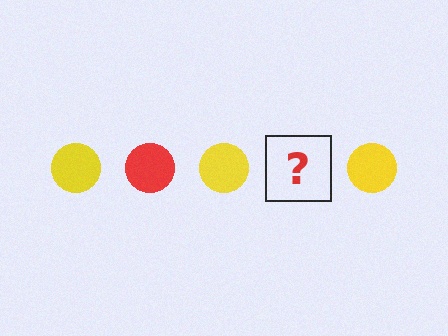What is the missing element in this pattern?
The missing element is a red circle.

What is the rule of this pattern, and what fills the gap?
The rule is that the pattern cycles through yellow, red circles. The gap should be filled with a red circle.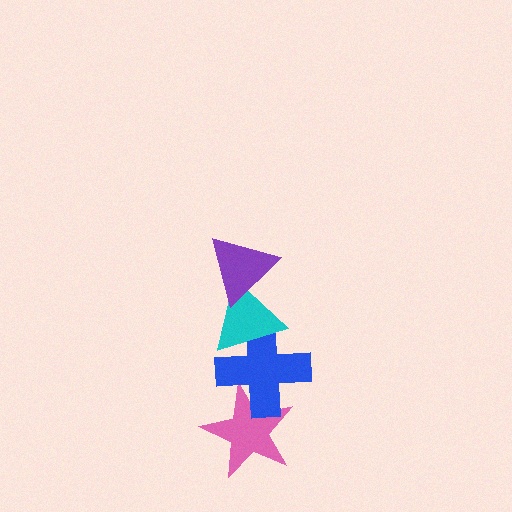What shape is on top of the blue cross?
The cyan triangle is on top of the blue cross.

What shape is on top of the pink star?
The blue cross is on top of the pink star.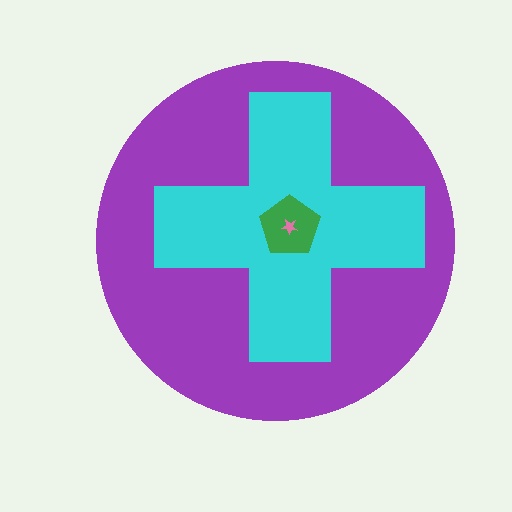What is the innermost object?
The pink star.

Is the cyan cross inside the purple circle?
Yes.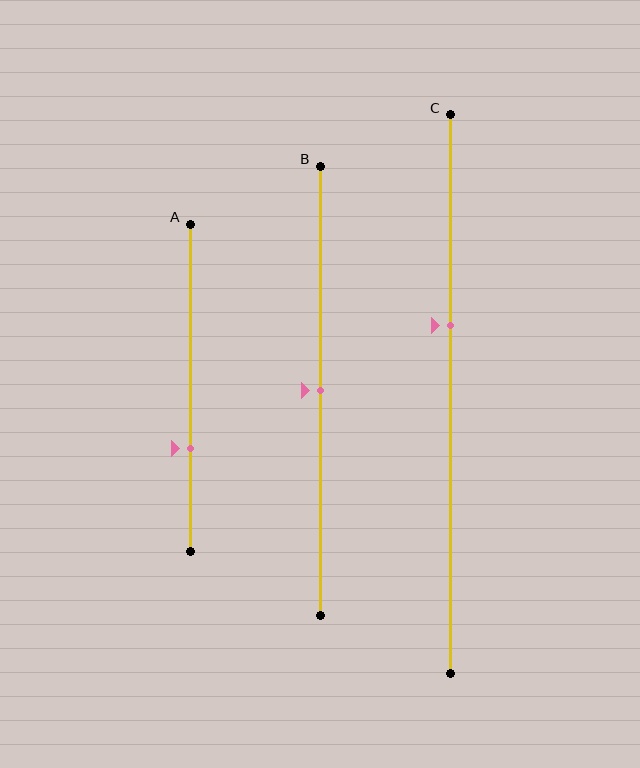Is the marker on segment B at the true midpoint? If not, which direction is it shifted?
Yes, the marker on segment B is at the true midpoint.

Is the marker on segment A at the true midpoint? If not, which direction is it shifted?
No, the marker on segment A is shifted downward by about 19% of the segment length.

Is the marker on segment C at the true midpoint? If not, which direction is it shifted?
No, the marker on segment C is shifted upward by about 12% of the segment length.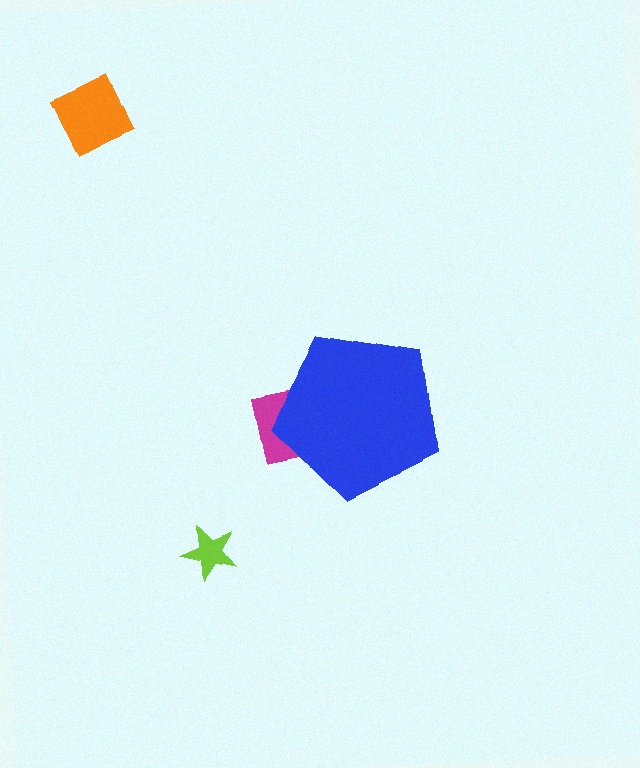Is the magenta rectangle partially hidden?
Yes, the magenta rectangle is partially hidden behind the blue pentagon.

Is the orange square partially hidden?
No, the orange square is fully visible.